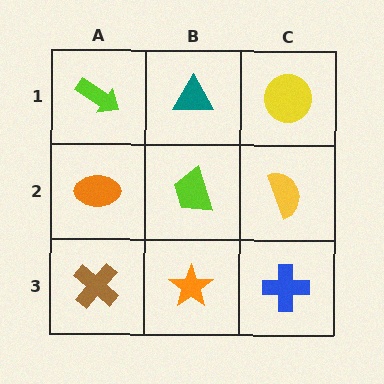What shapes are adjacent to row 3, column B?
A lime trapezoid (row 2, column B), a brown cross (row 3, column A), a blue cross (row 3, column C).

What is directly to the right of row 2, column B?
A yellow semicircle.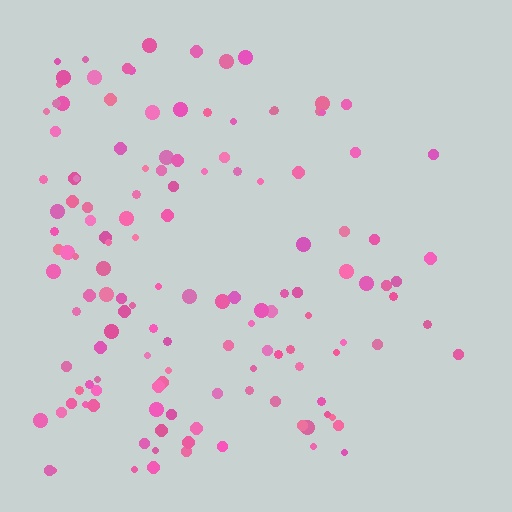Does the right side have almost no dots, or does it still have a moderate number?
Still a moderate number, just noticeably fewer than the left.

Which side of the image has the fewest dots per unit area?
The right.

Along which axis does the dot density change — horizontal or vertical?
Horizontal.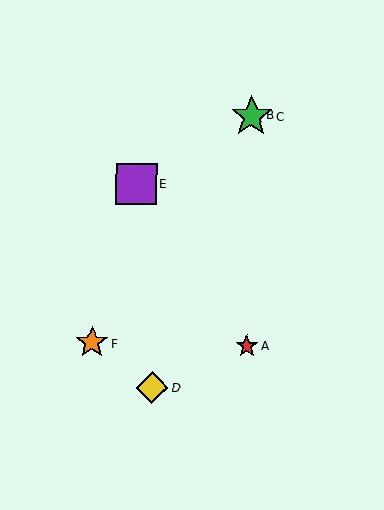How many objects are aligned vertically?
3 objects (A, B, C) are aligned vertically.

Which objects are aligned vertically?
Objects A, B, C are aligned vertically.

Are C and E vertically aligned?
No, C is at x≈252 and E is at x≈136.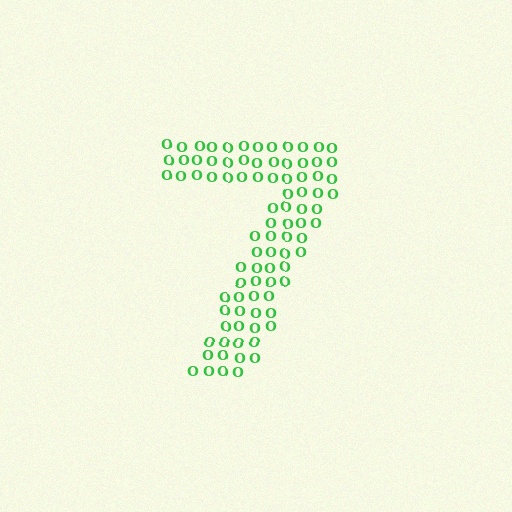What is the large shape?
The large shape is the digit 7.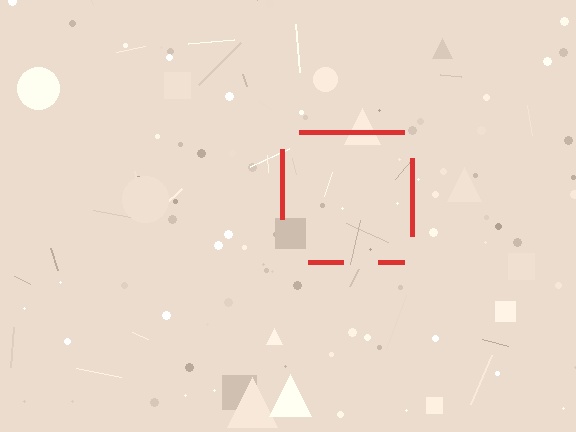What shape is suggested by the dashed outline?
The dashed outline suggests a square.